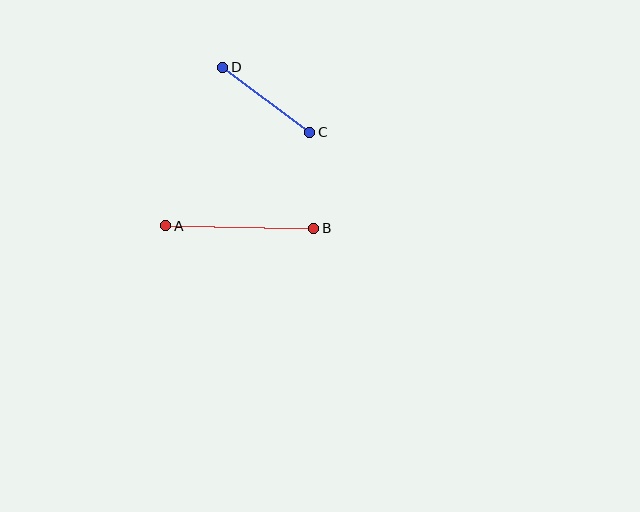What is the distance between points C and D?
The distance is approximately 109 pixels.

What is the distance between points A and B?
The distance is approximately 148 pixels.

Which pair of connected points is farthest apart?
Points A and B are farthest apart.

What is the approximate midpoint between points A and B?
The midpoint is at approximately (240, 227) pixels.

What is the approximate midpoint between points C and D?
The midpoint is at approximately (266, 100) pixels.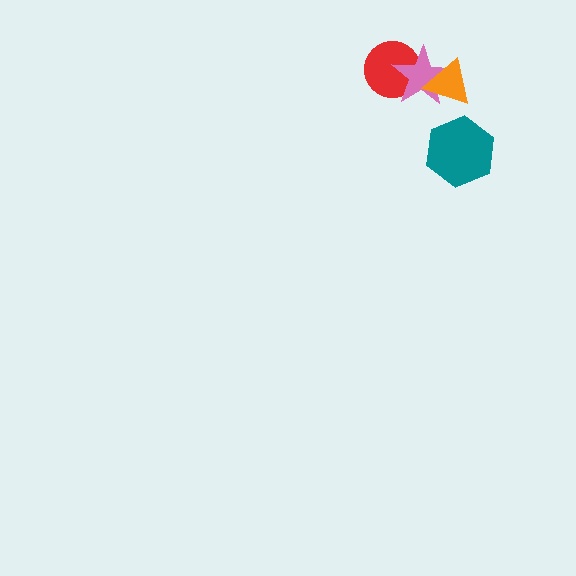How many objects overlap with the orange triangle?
1 object overlaps with the orange triangle.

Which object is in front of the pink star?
The orange triangle is in front of the pink star.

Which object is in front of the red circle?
The pink star is in front of the red circle.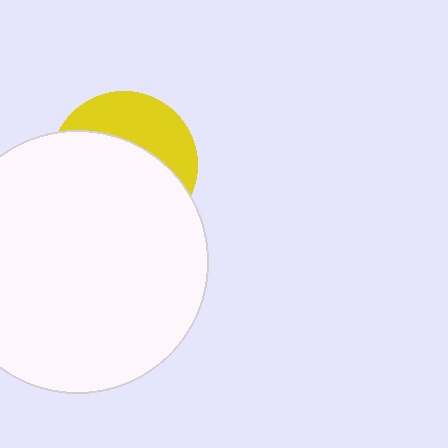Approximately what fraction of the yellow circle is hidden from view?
Roughly 65% of the yellow circle is hidden behind the white circle.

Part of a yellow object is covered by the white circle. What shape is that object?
It is a circle.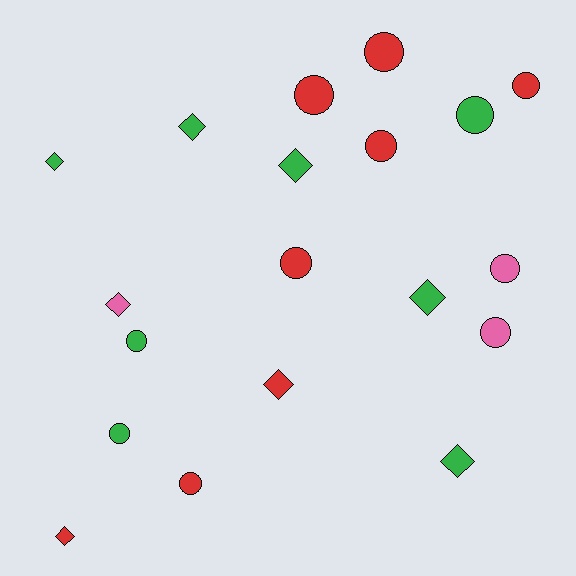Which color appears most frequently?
Green, with 8 objects.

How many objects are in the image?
There are 19 objects.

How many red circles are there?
There are 6 red circles.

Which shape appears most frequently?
Circle, with 11 objects.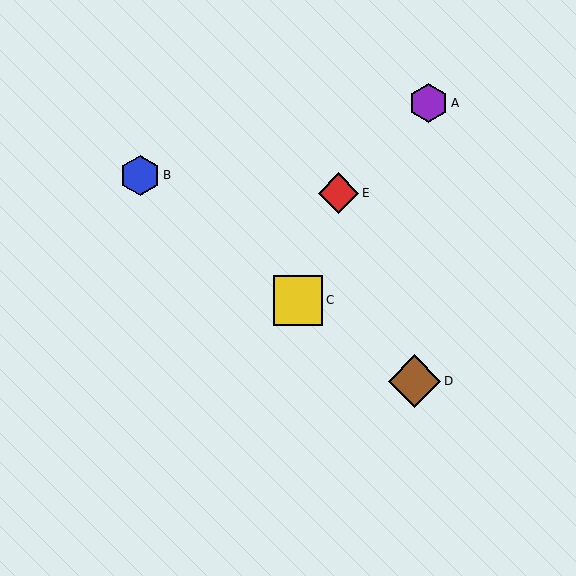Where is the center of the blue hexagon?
The center of the blue hexagon is at (140, 175).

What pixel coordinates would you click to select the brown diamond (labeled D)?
Click at (415, 381) to select the brown diamond D.